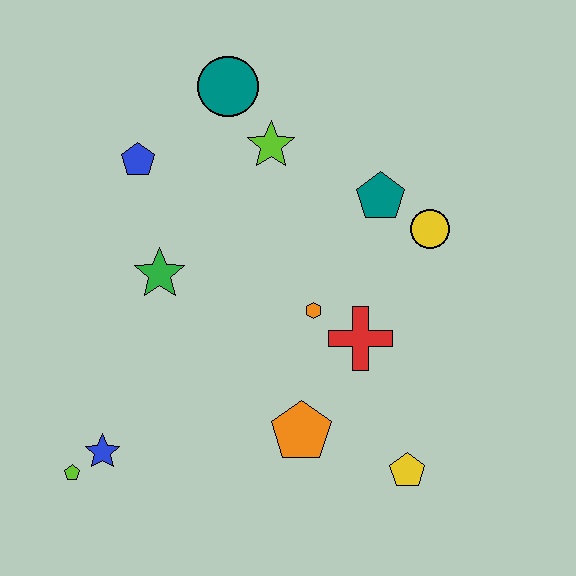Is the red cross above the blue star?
Yes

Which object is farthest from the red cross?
The lime pentagon is farthest from the red cross.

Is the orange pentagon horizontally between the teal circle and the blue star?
No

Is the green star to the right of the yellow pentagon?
No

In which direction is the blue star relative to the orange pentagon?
The blue star is to the left of the orange pentagon.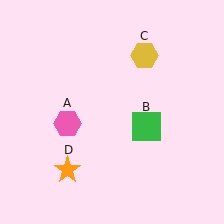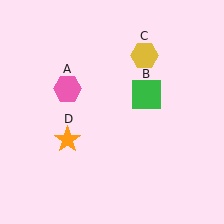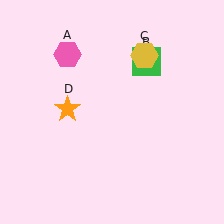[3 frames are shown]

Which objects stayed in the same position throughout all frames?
Yellow hexagon (object C) remained stationary.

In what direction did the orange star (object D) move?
The orange star (object D) moved up.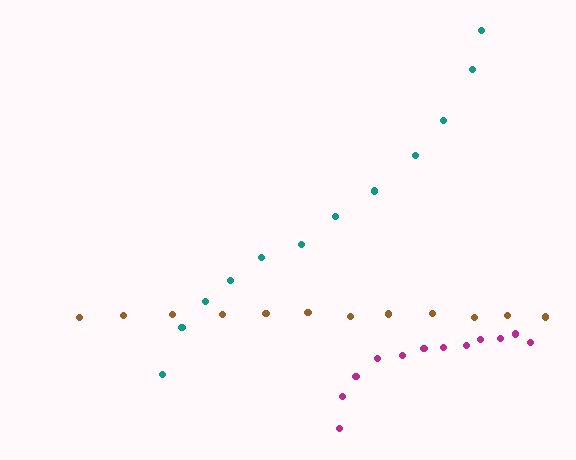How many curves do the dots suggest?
There are 3 distinct paths.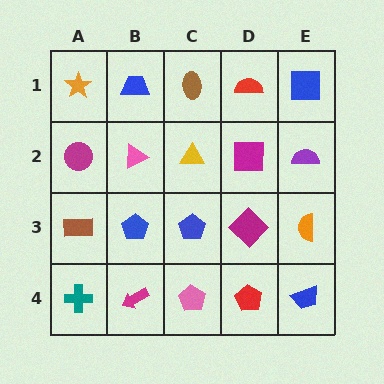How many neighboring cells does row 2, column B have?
4.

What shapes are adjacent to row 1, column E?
A purple semicircle (row 2, column E), a red semicircle (row 1, column D).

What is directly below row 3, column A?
A teal cross.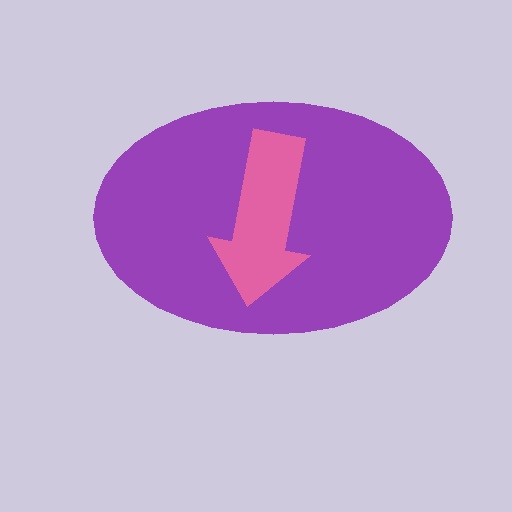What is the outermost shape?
The purple ellipse.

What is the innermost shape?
The pink arrow.